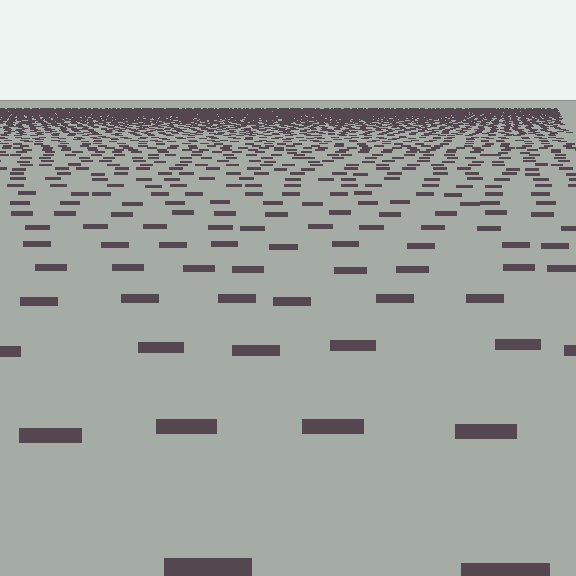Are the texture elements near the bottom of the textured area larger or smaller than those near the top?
Larger. Near the bottom, elements are closer to the viewer and appear at a bigger on-screen size.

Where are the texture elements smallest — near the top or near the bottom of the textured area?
Near the top.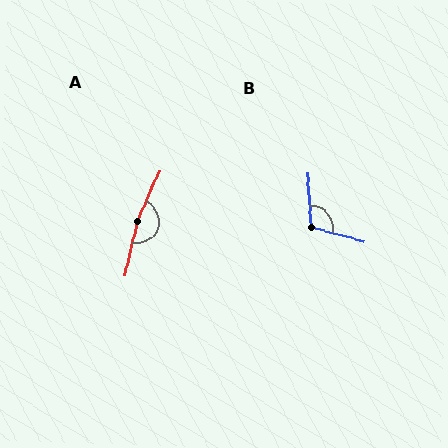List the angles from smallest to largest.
B (109°), A (170°).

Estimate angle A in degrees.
Approximately 170 degrees.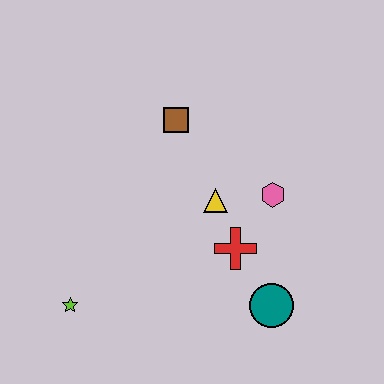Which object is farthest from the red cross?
The lime star is farthest from the red cross.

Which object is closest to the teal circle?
The red cross is closest to the teal circle.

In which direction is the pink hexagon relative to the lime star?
The pink hexagon is to the right of the lime star.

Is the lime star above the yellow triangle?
No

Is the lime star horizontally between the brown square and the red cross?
No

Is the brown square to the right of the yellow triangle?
No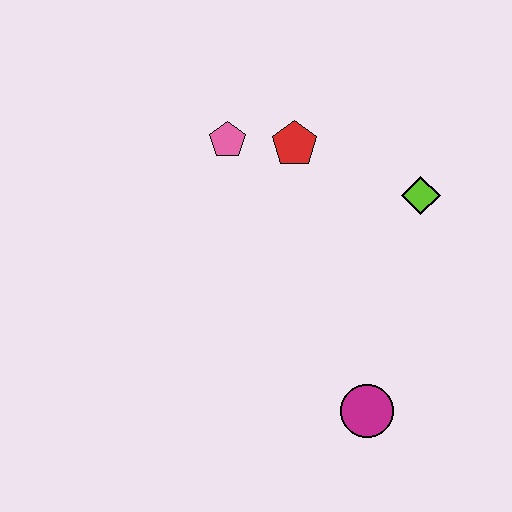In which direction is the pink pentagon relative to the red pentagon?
The pink pentagon is to the left of the red pentagon.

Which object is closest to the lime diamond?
The red pentagon is closest to the lime diamond.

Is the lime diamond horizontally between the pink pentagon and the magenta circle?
No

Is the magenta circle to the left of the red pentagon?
No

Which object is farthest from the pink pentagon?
The magenta circle is farthest from the pink pentagon.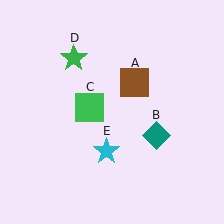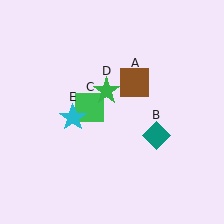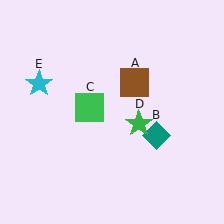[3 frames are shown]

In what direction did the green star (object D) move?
The green star (object D) moved down and to the right.